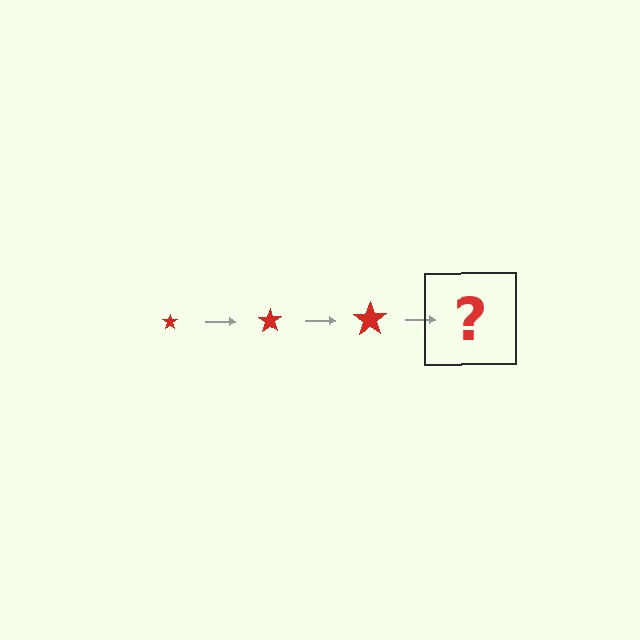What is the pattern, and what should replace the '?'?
The pattern is that the star gets progressively larger each step. The '?' should be a red star, larger than the previous one.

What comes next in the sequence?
The next element should be a red star, larger than the previous one.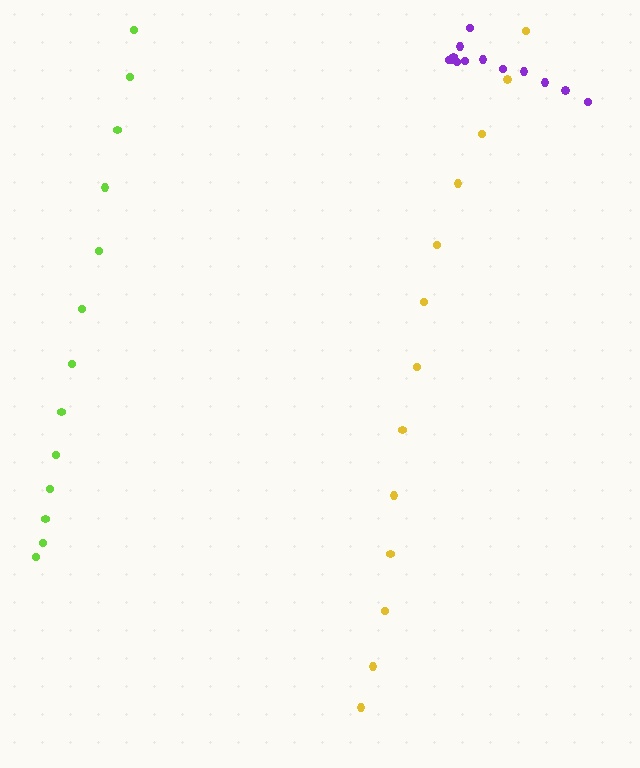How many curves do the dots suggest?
There are 3 distinct paths.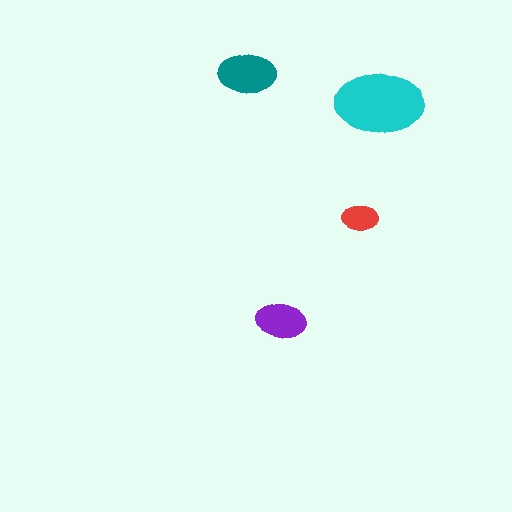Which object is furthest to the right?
The cyan ellipse is rightmost.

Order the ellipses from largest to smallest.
the cyan one, the teal one, the purple one, the red one.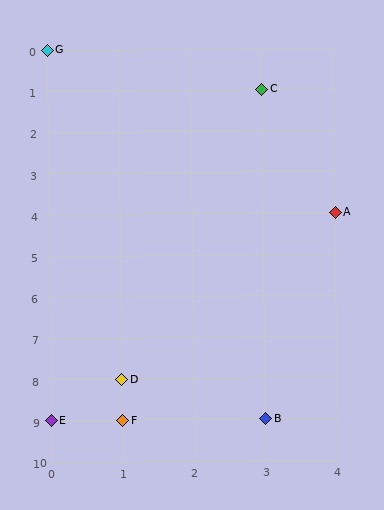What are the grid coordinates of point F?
Point F is at grid coordinates (1, 9).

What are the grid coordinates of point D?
Point D is at grid coordinates (1, 8).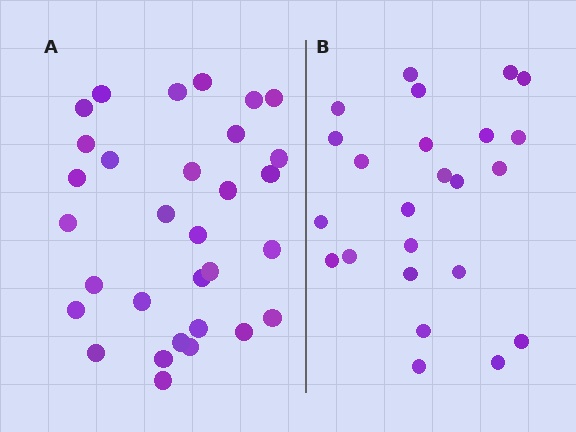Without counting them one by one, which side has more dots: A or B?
Region A (the left region) has more dots.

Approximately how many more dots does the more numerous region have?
Region A has roughly 8 or so more dots than region B.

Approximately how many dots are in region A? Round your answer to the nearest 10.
About 30 dots. (The exact count is 31, which rounds to 30.)